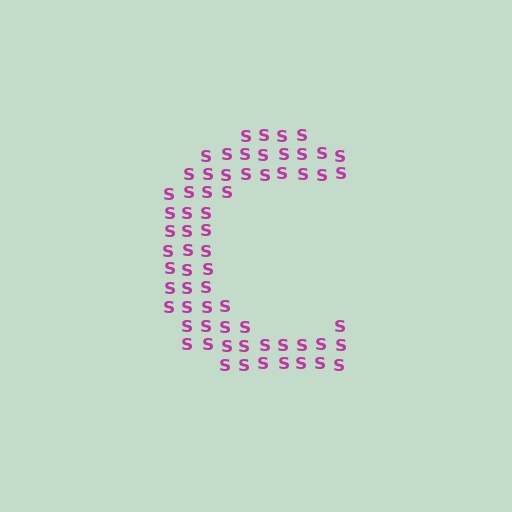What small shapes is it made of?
It is made of small letter S's.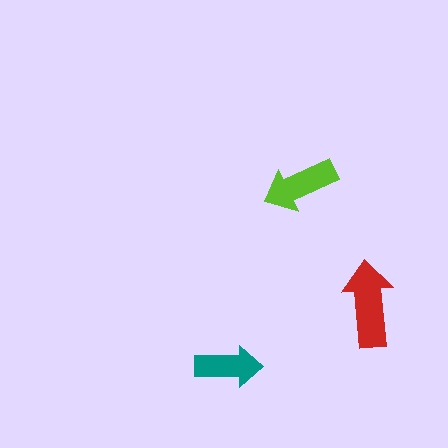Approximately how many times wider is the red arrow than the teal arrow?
About 1.5 times wider.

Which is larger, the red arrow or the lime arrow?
The red one.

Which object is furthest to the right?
The red arrow is rightmost.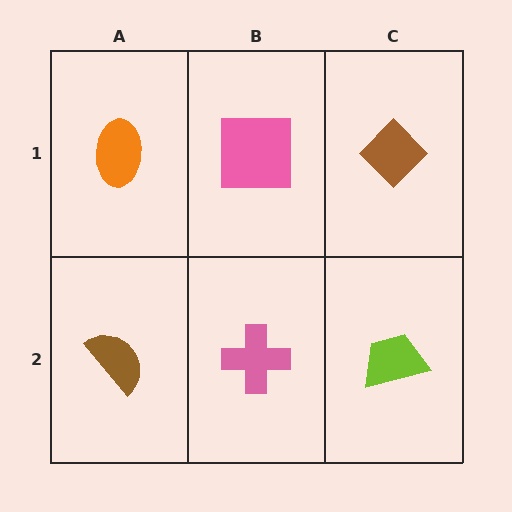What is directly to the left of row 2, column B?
A brown semicircle.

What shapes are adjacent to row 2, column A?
An orange ellipse (row 1, column A), a pink cross (row 2, column B).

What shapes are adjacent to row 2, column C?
A brown diamond (row 1, column C), a pink cross (row 2, column B).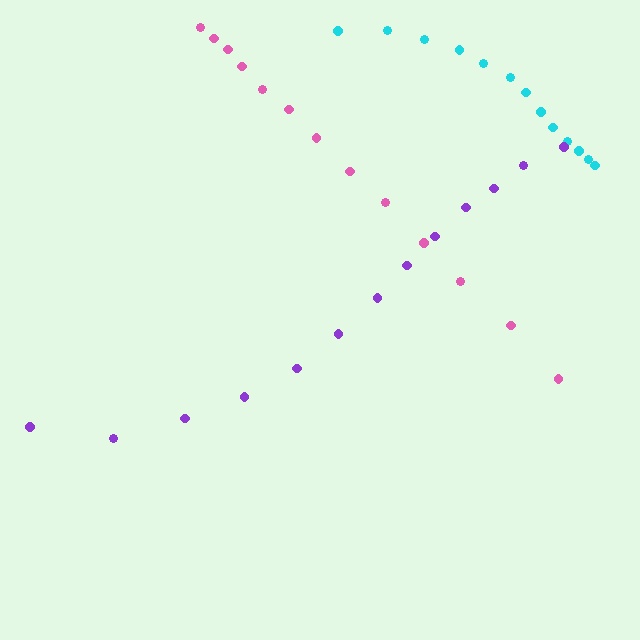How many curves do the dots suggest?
There are 3 distinct paths.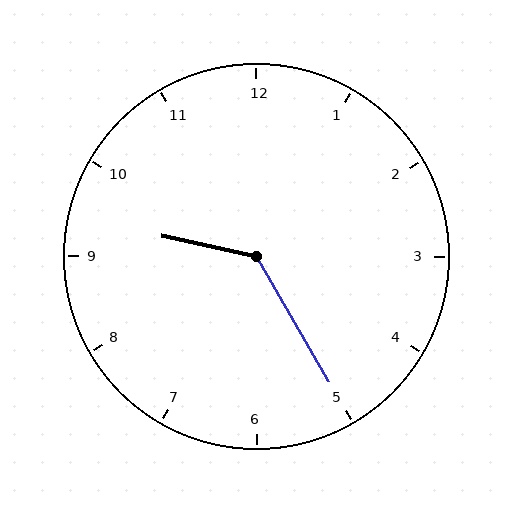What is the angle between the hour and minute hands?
Approximately 132 degrees.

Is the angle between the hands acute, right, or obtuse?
It is obtuse.